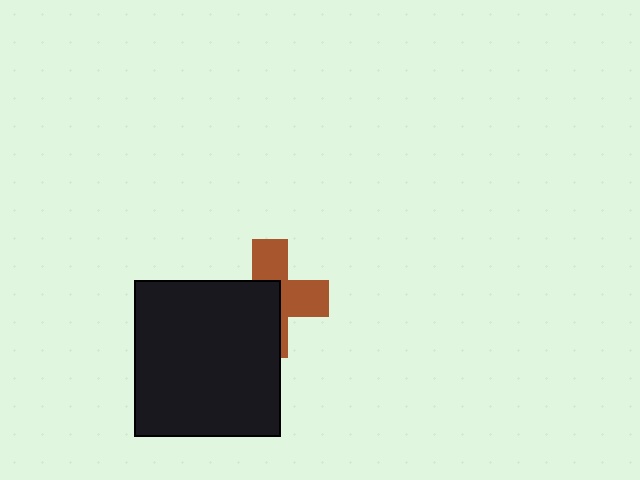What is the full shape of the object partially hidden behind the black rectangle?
The partially hidden object is a brown cross.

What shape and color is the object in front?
The object in front is a black rectangle.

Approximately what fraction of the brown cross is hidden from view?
Roughly 53% of the brown cross is hidden behind the black rectangle.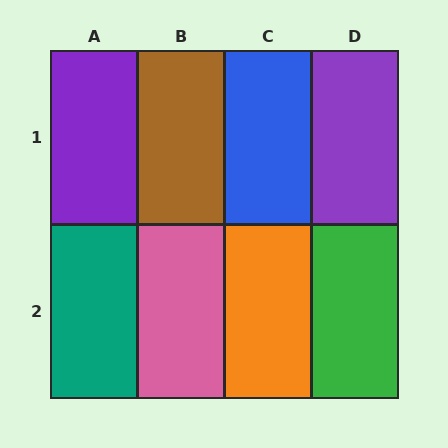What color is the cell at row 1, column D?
Purple.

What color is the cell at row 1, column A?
Purple.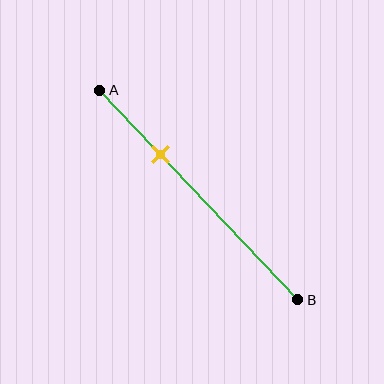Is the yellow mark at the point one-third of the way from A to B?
Yes, the mark is approximately at the one-third point.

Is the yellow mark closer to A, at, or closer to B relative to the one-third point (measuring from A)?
The yellow mark is approximately at the one-third point of segment AB.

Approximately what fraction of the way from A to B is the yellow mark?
The yellow mark is approximately 30% of the way from A to B.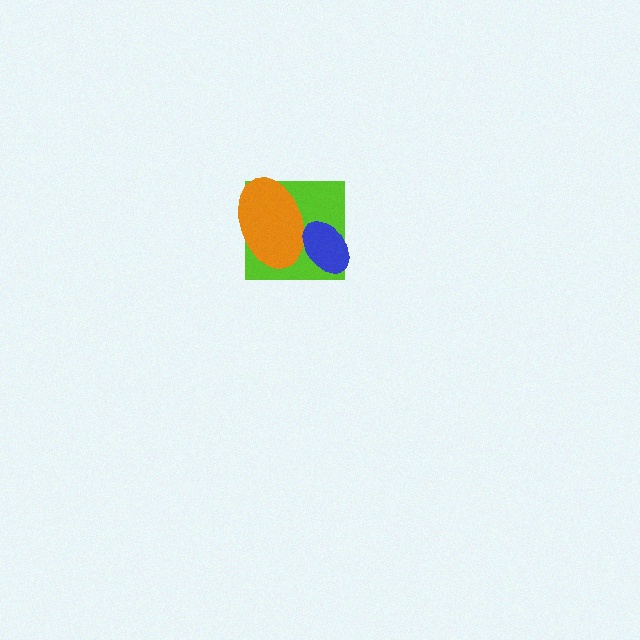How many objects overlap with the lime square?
2 objects overlap with the lime square.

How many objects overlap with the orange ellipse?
2 objects overlap with the orange ellipse.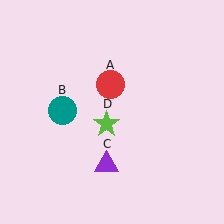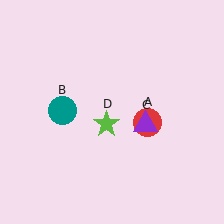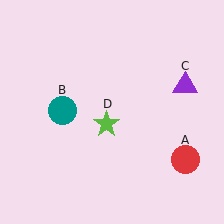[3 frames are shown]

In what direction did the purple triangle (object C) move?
The purple triangle (object C) moved up and to the right.